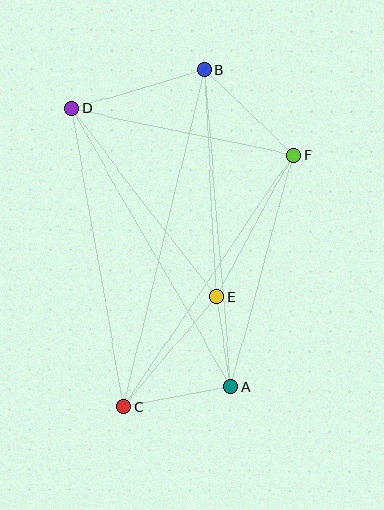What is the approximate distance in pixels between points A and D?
The distance between A and D is approximately 321 pixels.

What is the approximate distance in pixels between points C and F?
The distance between C and F is approximately 303 pixels.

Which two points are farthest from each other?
Points B and C are farthest from each other.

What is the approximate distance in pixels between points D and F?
The distance between D and F is approximately 226 pixels.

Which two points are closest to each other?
Points A and E are closest to each other.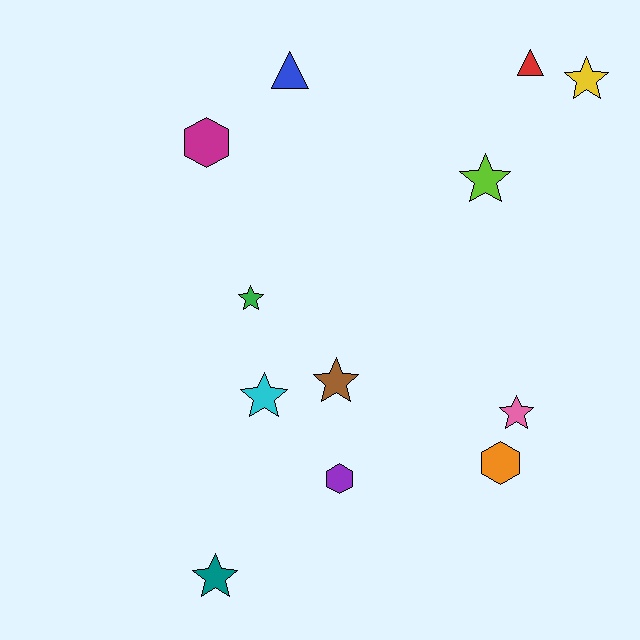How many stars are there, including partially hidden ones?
There are 7 stars.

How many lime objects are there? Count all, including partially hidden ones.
There is 1 lime object.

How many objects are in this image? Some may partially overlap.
There are 12 objects.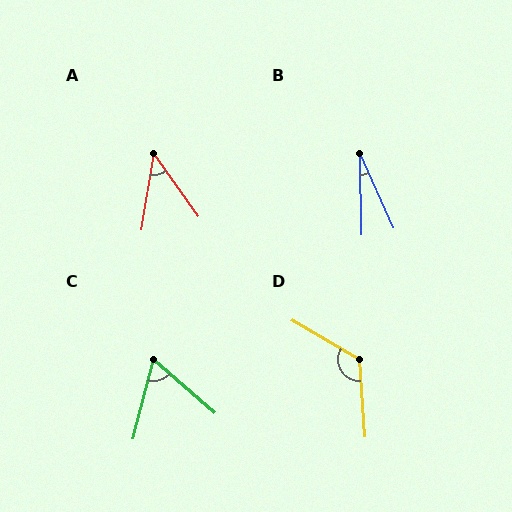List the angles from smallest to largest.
B (23°), A (45°), C (64°), D (124°).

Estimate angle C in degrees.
Approximately 64 degrees.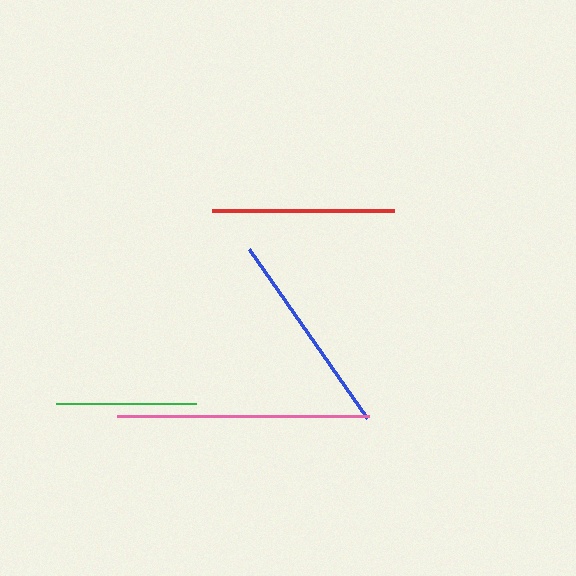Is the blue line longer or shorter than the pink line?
The pink line is longer than the blue line.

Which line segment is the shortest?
The green line is the shortest at approximately 140 pixels.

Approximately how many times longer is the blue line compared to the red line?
The blue line is approximately 1.1 times the length of the red line.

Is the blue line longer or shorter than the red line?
The blue line is longer than the red line.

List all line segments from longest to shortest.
From longest to shortest: pink, blue, red, green.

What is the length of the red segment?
The red segment is approximately 182 pixels long.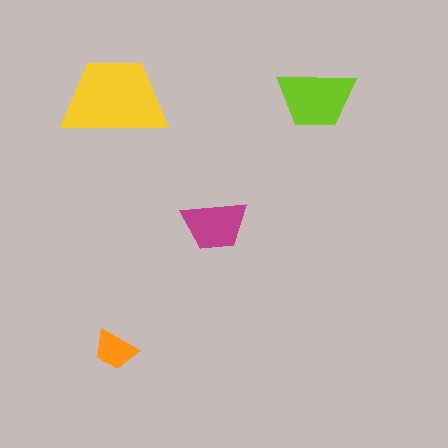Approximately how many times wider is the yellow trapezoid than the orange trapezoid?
About 2.5 times wider.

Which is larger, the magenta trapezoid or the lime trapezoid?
The lime one.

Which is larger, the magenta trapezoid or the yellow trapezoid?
The yellow one.